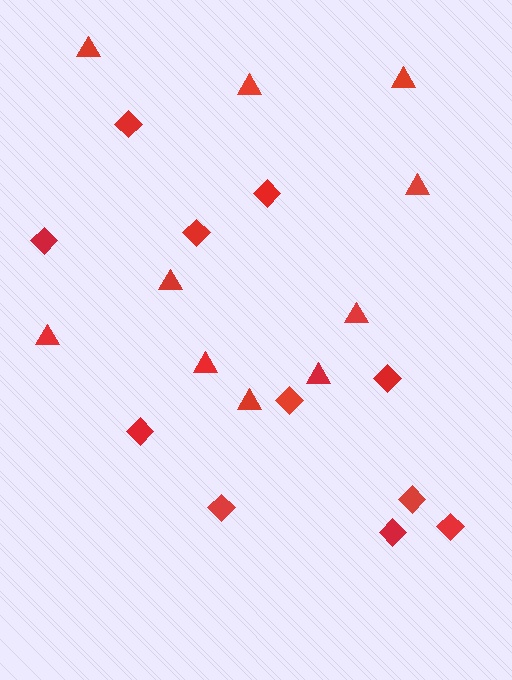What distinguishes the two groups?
There are 2 groups: one group of triangles (10) and one group of diamonds (11).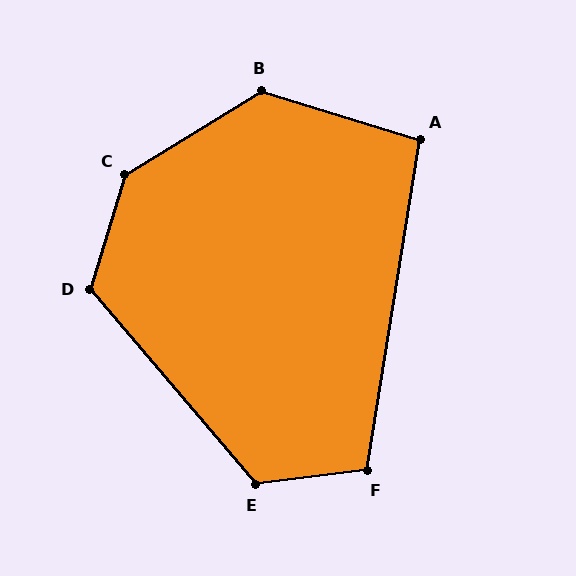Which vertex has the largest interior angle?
C, at approximately 139 degrees.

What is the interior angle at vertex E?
Approximately 123 degrees (obtuse).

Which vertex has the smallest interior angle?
A, at approximately 98 degrees.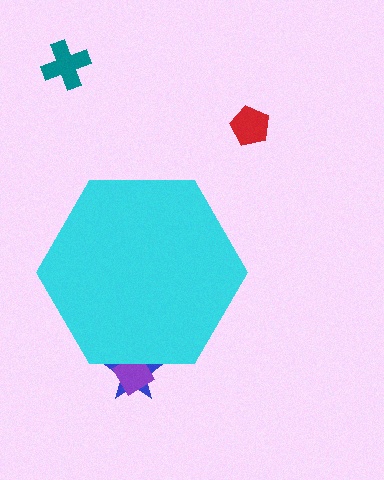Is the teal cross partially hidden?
No, the teal cross is fully visible.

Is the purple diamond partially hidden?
Yes, the purple diamond is partially hidden behind the cyan hexagon.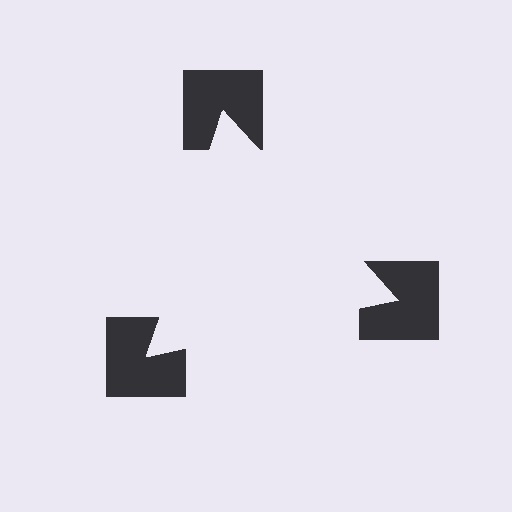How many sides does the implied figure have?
3 sides.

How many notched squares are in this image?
There are 3 — one at each vertex of the illusory triangle.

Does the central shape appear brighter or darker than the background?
It typically appears slightly brighter than the background, even though no actual brightness change is drawn.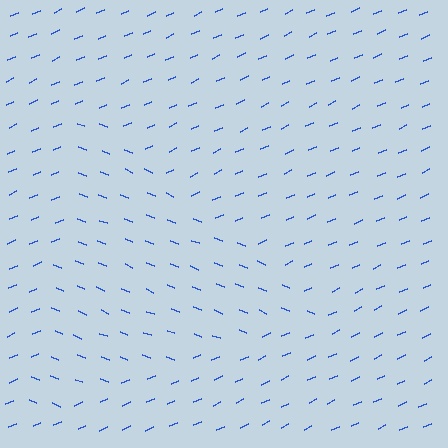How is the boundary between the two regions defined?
The boundary is defined purely by a change in line orientation (approximately 45 degrees difference). All lines are the same color and thickness.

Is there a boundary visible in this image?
Yes, there is a texture boundary formed by a change in line orientation.